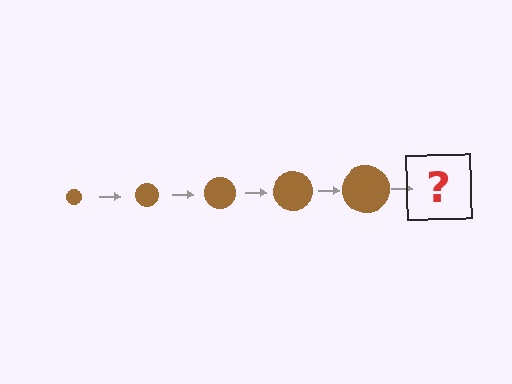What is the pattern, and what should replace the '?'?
The pattern is that the circle gets progressively larger each step. The '?' should be a brown circle, larger than the previous one.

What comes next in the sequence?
The next element should be a brown circle, larger than the previous one.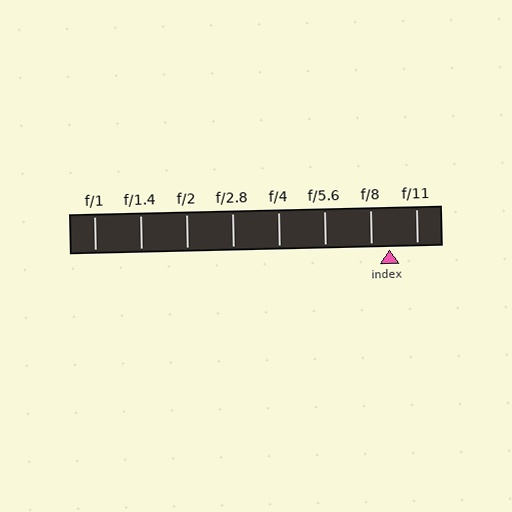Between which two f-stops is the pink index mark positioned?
The index mark is between f/8 and f/11.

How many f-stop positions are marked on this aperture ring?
There are 8 f-stop positions marked.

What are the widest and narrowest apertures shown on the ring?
The widest aperture shown is f/1 and the narrowest is f/11.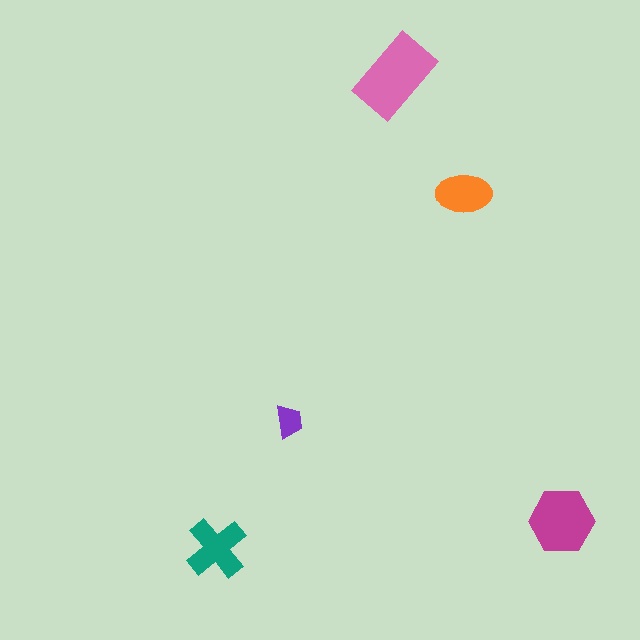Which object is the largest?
The pink rectangle.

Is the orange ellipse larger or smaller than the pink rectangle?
Smaller.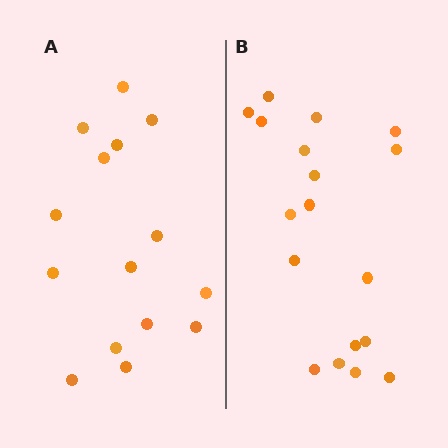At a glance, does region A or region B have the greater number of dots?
Region B (the right region) has more dots.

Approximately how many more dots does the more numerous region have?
Region B has just a few more — roughly 2 or 3 more dots than region A.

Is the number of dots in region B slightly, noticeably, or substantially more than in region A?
Region B has only slightly more — the two regions are fairly close. The ratio is roughly 1.2 to 1.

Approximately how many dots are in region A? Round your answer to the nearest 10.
About 20 dots. (The exact count is 15, which rounds to 20.)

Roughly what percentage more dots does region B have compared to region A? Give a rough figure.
About 20% more.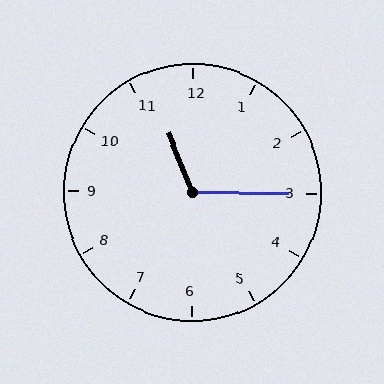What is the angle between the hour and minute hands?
Approximately 112 degrees.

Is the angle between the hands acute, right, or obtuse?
It is obtuse.